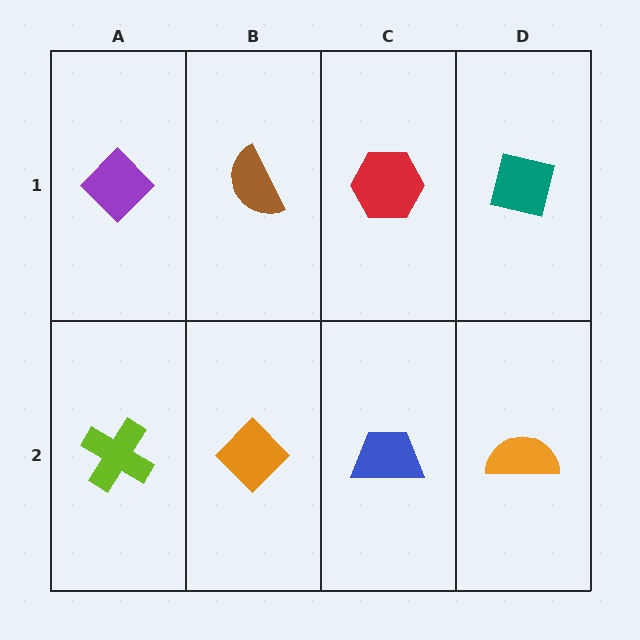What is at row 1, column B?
A brown semicircle.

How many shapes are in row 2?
4 shapes.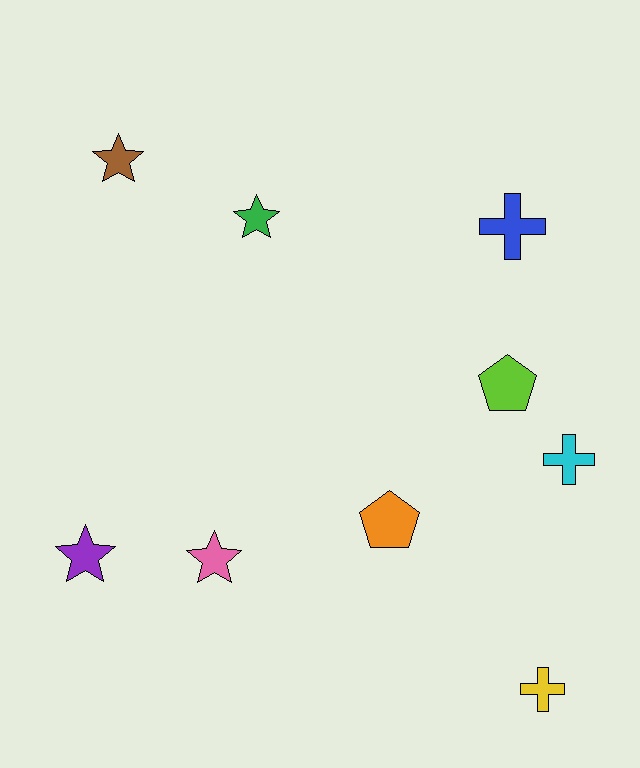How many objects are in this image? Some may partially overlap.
There are 9 objects.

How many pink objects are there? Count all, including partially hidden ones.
There is 1 pink object.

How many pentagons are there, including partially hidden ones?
There are 2 pentagons.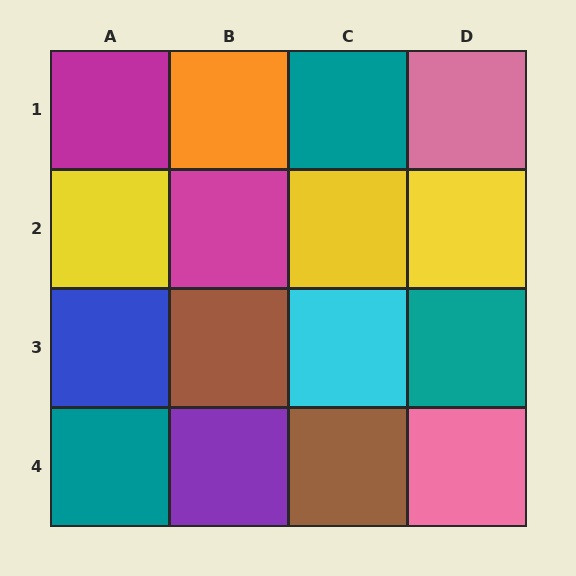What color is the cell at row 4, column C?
Brown.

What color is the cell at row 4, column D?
Pink.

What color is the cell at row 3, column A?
Blue.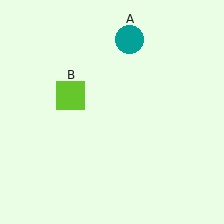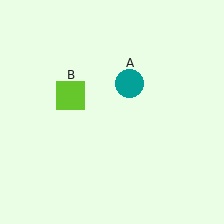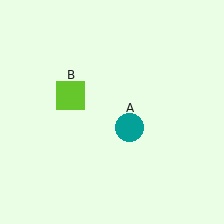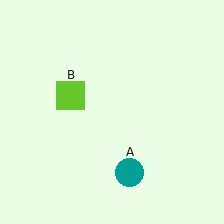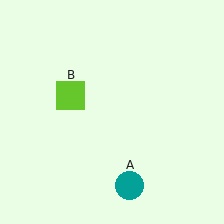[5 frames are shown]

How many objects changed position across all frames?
1 object changed position: teal circle (object A).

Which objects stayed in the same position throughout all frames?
Lime square (object B) remained stationary.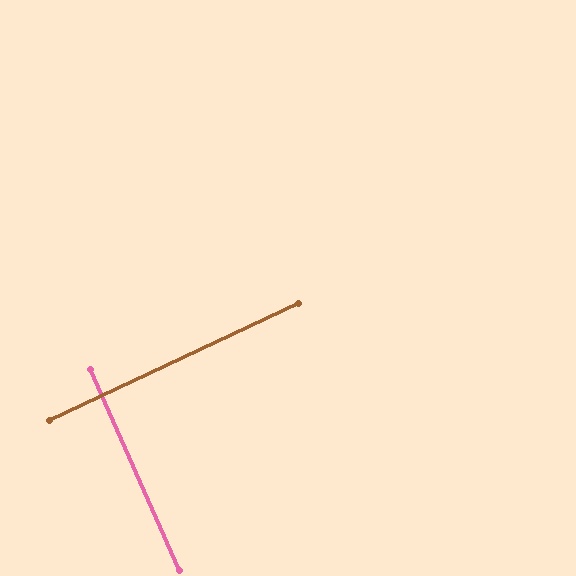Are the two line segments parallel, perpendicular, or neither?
Perpendicular — they meet at approximately 89°.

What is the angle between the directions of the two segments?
Approximately 89 degrees.